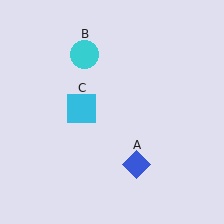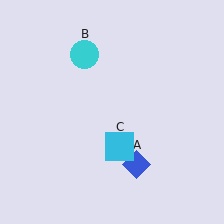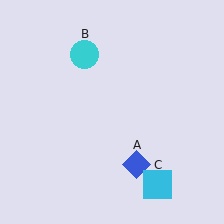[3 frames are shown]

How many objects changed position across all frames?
1 object changed position: cyan square (object C).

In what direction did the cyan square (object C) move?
The cyan square (object C) moved down and to the right.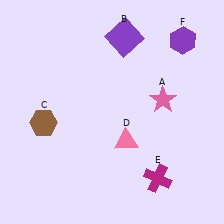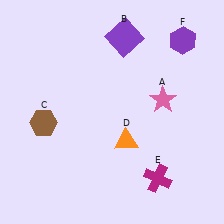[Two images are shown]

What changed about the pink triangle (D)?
In Image 1, D is pink. In Image 2, it changed to orange.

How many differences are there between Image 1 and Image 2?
There is 1 difference between the two images.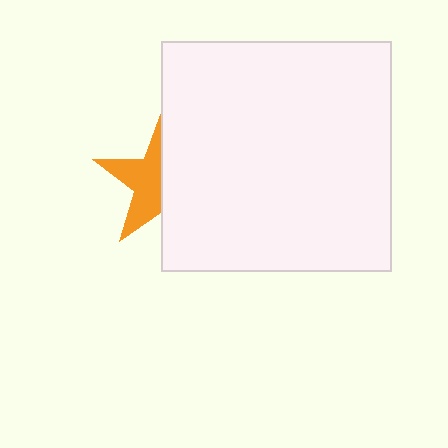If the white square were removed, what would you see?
You would see the complete orange star.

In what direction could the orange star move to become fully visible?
The orange star could move left. That would shift it out from behind the white square entirely.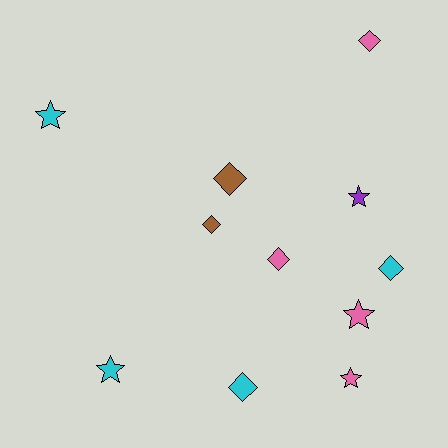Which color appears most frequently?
Pink, with 4 objects.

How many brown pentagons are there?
There are no brown pentagons.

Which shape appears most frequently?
Diamond, with 6 objects.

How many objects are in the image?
There are 11 objects.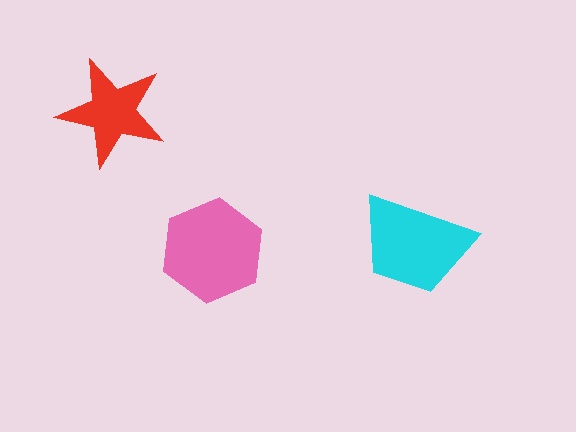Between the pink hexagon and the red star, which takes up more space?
The pink hexagon.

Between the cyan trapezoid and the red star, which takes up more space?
The cyan trapezoid.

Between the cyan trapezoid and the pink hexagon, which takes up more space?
The pink hexagon.